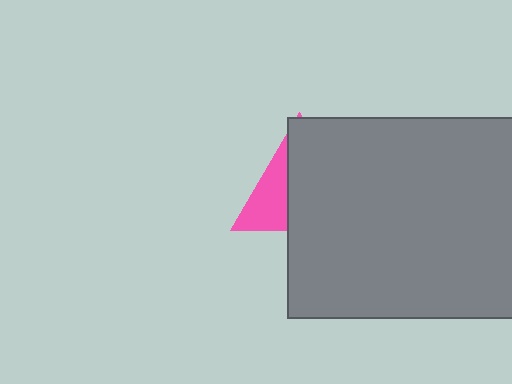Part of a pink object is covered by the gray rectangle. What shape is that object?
It is a triangle.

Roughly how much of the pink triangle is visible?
A small part of it is visible (roughly 35%).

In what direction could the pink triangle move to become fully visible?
The pink triangle could move left. That would shift it out from behind the gray rectangle entirely.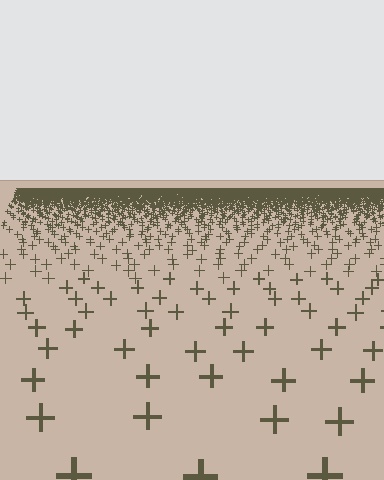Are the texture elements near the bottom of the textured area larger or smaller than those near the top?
Larger. Near the bottom, elements are closer to the viewer and appear at a bigger on-screen size.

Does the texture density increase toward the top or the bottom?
Density increases toward the top.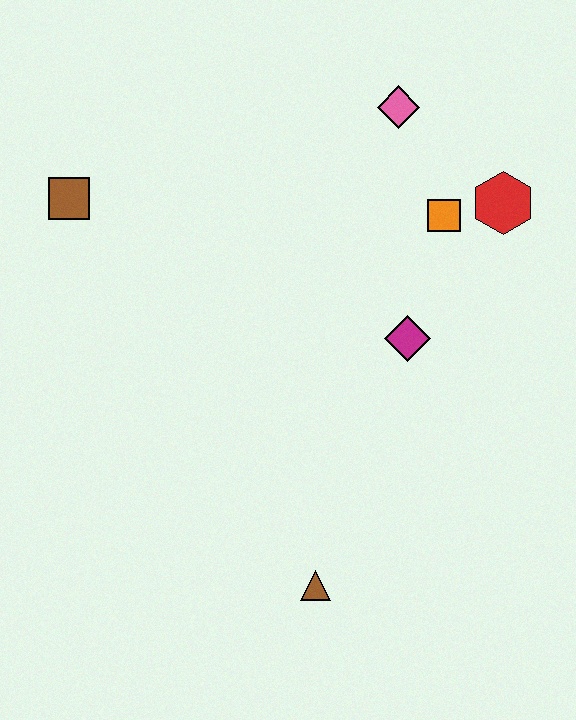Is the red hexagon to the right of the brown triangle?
Yes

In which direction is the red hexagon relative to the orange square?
The red hexagon is to the right of the orange square.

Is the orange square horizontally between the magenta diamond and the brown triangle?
No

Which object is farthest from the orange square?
The brown triangle is farthest from the orange square.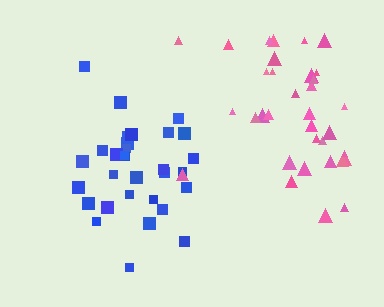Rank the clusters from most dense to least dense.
blue, pink.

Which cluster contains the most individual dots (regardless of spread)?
Pink (34).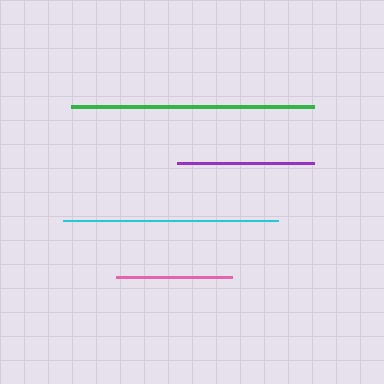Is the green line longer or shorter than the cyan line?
The green line is longer than the cyan line.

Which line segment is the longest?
The green line is the longest at approximately 243 pixels.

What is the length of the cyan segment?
The cyan segment is approximately 215 pixels long.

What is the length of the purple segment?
The purple segment is approximately 137 pixels long.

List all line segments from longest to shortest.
From longest to shortest: green, cyan, purple, pink.